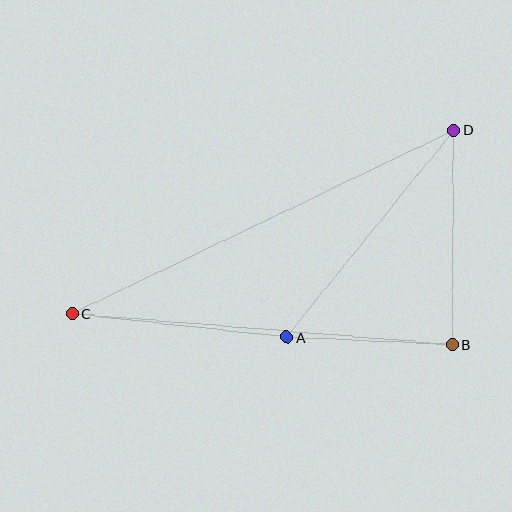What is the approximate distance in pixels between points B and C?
The distance between B and C is approximately 381 pixels.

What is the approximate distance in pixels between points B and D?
The distance between B and D is approximately 215 pixels.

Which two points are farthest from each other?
Points C and D are farthest from each other.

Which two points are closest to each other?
Points A and B are closest to each other.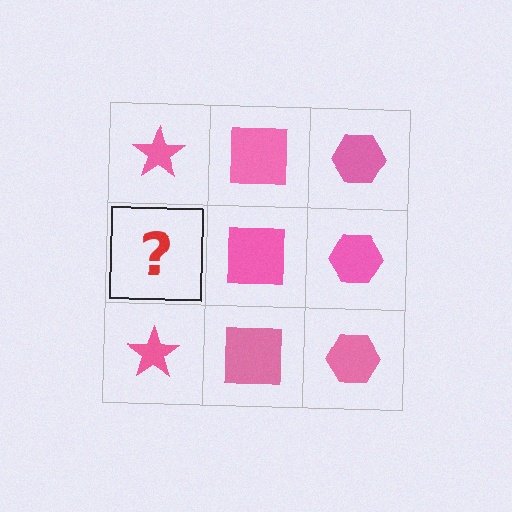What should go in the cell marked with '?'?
The missing cell should contain a pink star.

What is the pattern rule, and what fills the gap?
The rule is that each column has a consistent shape. The gap should be filled with a pink star.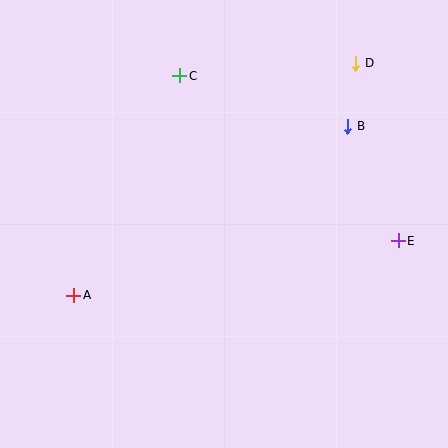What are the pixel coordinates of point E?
Point E is at (398, 241).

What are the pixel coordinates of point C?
Point C is at (180, 76).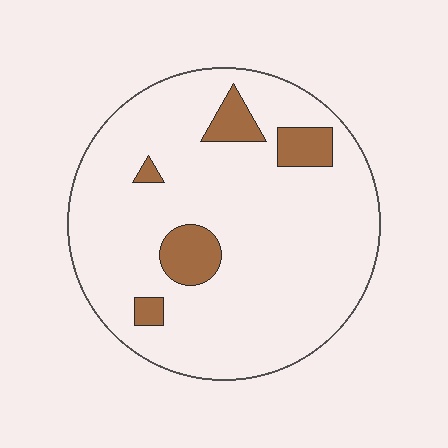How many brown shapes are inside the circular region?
5.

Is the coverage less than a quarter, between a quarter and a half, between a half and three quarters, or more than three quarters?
Less than a quarter.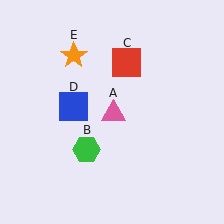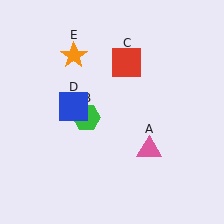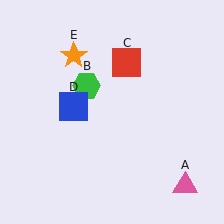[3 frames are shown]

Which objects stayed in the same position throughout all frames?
Red square (object C) and blue square (object D) and orange star (object E) remained stationary.